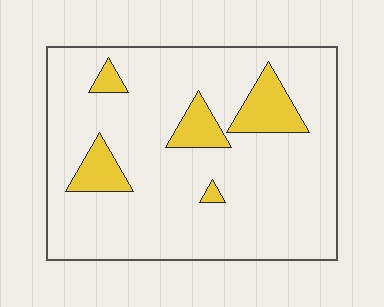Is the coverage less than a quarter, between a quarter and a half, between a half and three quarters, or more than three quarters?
Less than a quarter.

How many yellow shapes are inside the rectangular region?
5.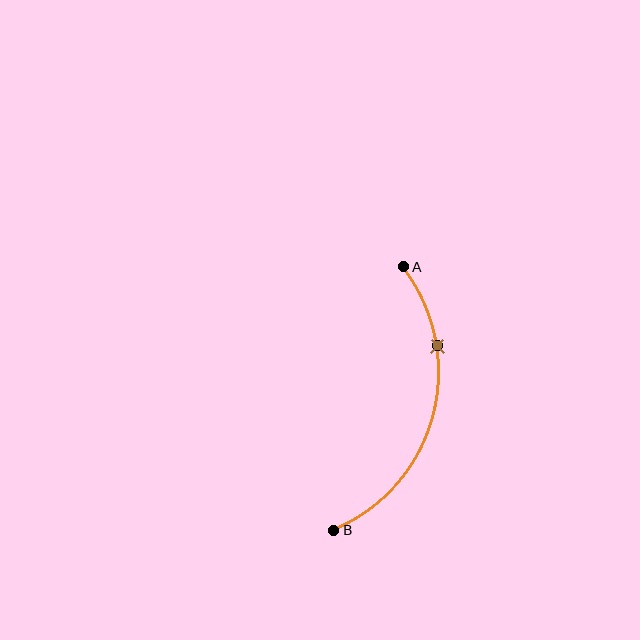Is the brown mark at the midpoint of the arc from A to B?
No. The brown mark lies on the arc but is closer to endpoint A. The arc midpoint would be at the point on the curve equidistant along the arc from both A and B.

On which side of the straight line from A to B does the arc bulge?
The arc bulges to the right of the straight line connecting A and B.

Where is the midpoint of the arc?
The arc midpoint is the point on the curve farthest from the straight line joining A and B. It sits to the right of that line.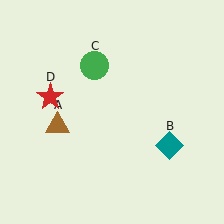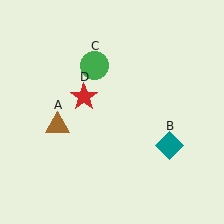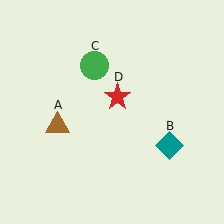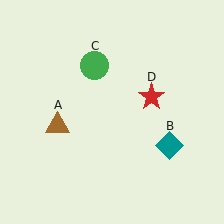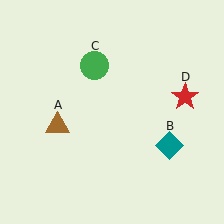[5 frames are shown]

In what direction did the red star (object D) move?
The red star (object D) moved right.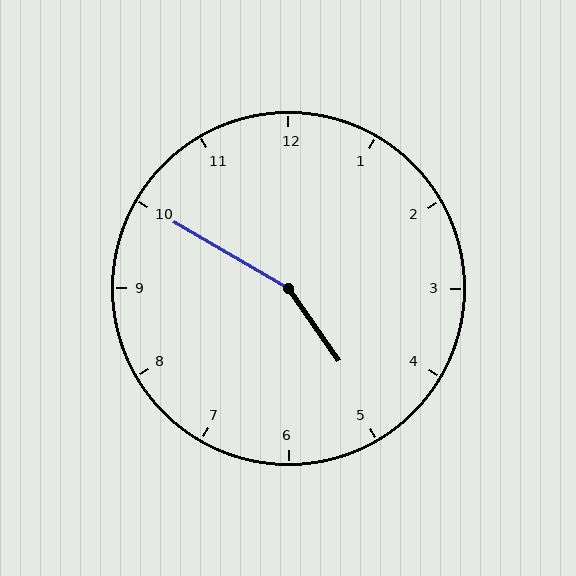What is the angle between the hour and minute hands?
Approximately 155 degrees.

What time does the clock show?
4:50.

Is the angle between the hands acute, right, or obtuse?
It is obtuse.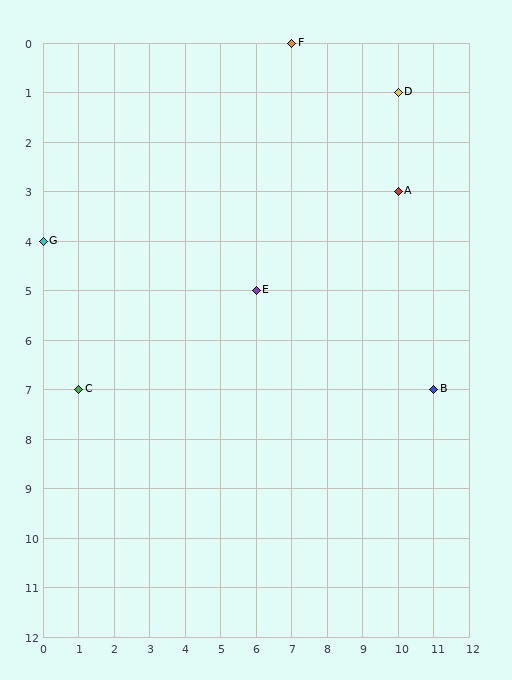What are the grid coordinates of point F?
Point F is at grid coordinates (7, 0).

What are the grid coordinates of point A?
Point A is at grid coordinates (10, 3).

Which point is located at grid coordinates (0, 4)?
Point G is at (0, 4).